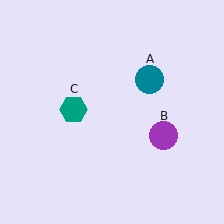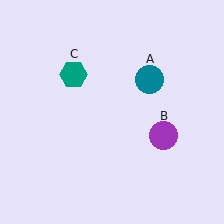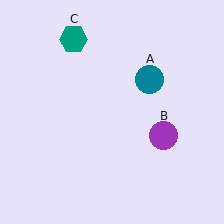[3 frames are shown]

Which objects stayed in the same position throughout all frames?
Teal circle (object A) and purple circle (object B) remained stationary.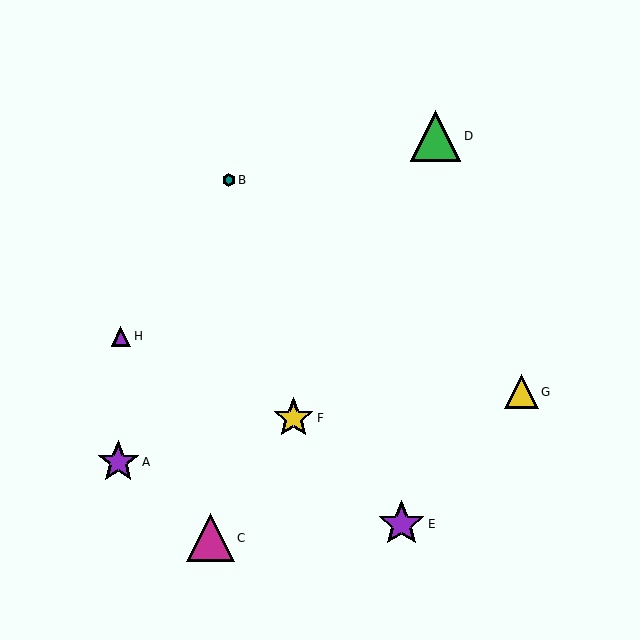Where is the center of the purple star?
The center of the purple star is at (402, 524).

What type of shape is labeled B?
Shape B is a teal hexagon.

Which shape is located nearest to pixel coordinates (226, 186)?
The teal hexagon (labeled B) at (229, 180) is nearest to that location.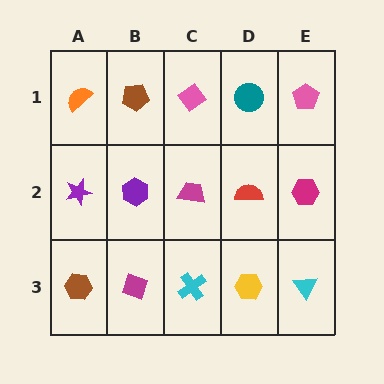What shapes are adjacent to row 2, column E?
A pink pentagon (row 1, column E), a cyan triangle (row 3, column E), a red semicircle (row 2, column D).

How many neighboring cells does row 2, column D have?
4.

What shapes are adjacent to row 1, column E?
A magenta hexagon (row 2, column E), a teal circle (row 1, column D).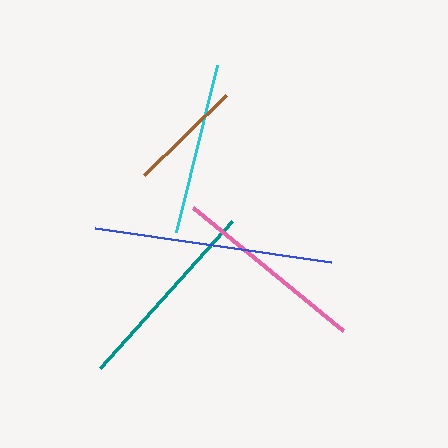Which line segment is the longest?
The blue line is the longest at approximately 238 pixels.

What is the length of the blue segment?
The blue segment is approximately 238 pixels long.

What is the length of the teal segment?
The teal segment is approximately 197 pixels long.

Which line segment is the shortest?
The brown line is the shortest at approximately 114 pixels.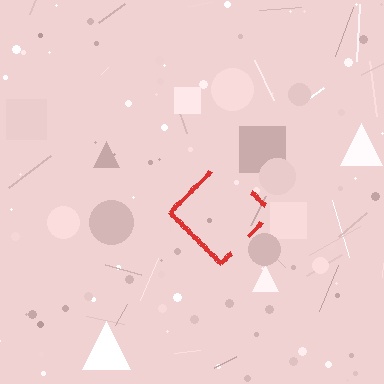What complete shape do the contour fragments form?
The contour fragments form a diamond.